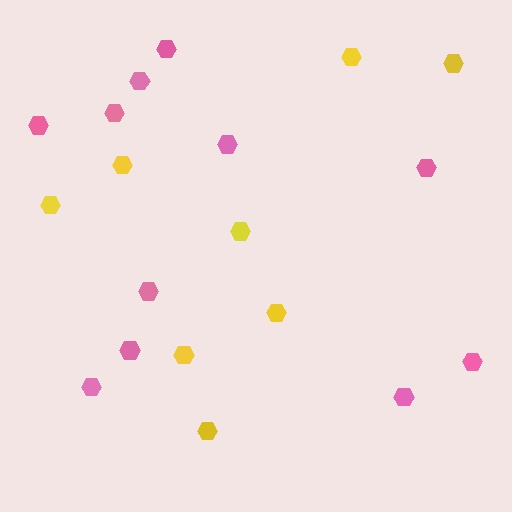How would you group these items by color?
There are 2 groups: one group of pink hexagons (11) and one group of yellow hexagons (8).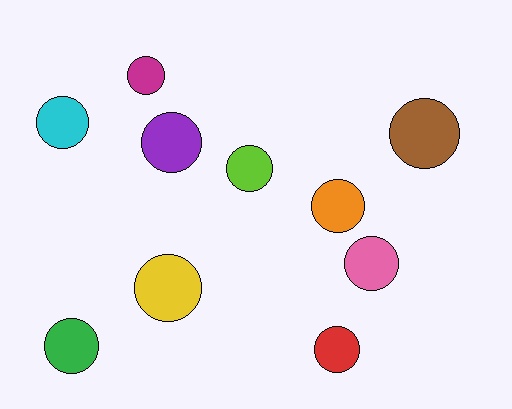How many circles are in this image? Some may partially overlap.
There are 10 circles.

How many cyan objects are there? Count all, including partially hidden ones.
There is 1 cyan object.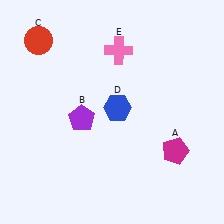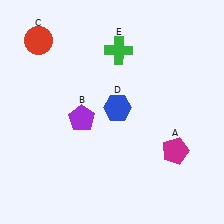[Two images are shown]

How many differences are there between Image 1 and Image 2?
There is 1 difference between the two images.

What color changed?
The cross (E) changed from pink in Image 1 to green in Image 2.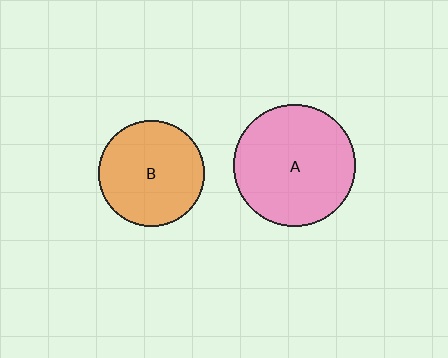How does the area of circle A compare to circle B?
Approximately 1.3 times.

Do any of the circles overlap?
No, none of the circles overlap.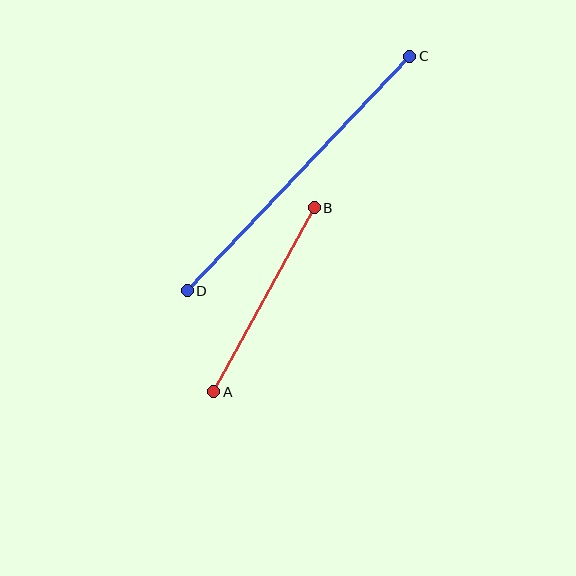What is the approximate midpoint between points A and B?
The midpoint is at approximately (264, 300) pixels.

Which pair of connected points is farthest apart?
Points C and D are farthest apart.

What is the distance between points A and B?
The distance is approximately 209 pixels.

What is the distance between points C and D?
The distance is approximately 323 pixels.